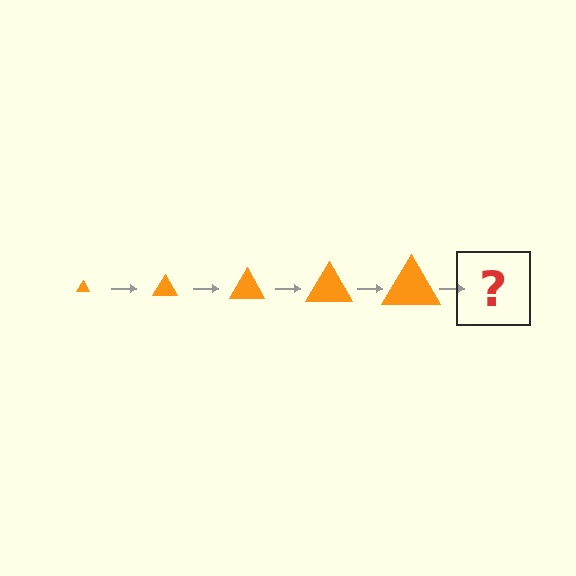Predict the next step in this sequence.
The next step is an orange triangle, larger than the previous one.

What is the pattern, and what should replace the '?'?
The pattern is that the triangle gets progressively larger each step. The '?' should be an orange triangle, larger than the previous one.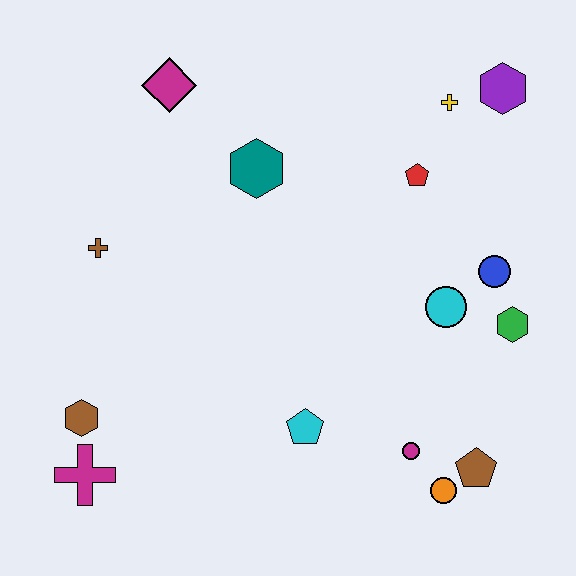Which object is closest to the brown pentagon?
The orange circle is closest to the brown pentagon.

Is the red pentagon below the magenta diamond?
Yes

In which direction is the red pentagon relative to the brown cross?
The red pentagon is to the right of the brown cross.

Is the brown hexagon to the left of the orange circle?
Yes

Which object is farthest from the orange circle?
The magenta diamond is farthest from the orange circle.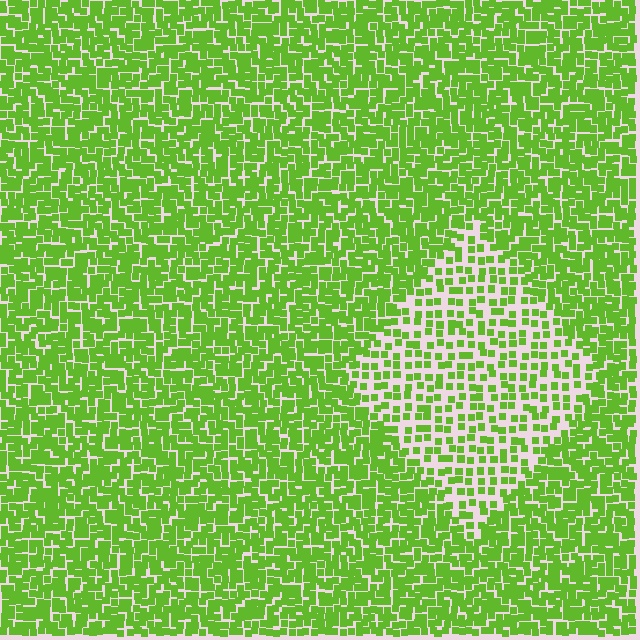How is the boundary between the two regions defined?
The boundary is defined by a change in element density (approximately 2.1x ratio). All elements are the same color, size, and shape.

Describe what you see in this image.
The image contains small lime elements arranged at two different densities. A diamond-shaped region is visible where the elements are less densely packed than the surrounding area.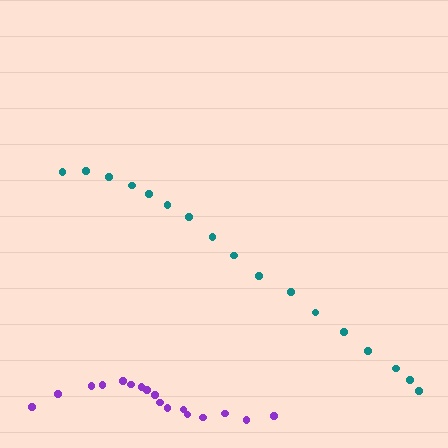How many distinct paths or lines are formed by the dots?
There are 2 distinct paths.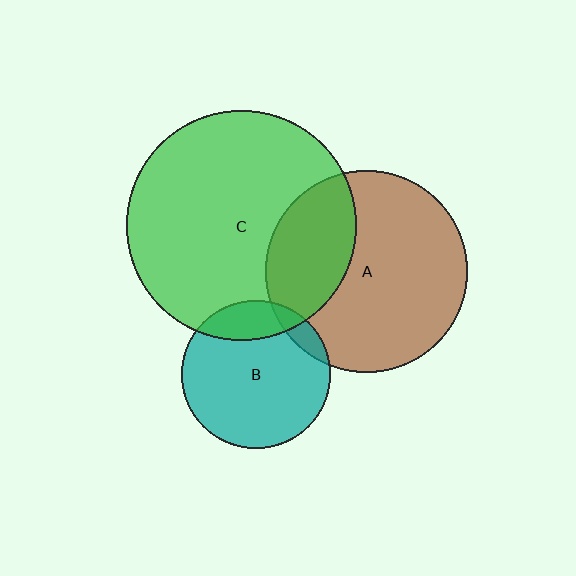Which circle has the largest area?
Circle C (green).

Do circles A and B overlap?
Yes.